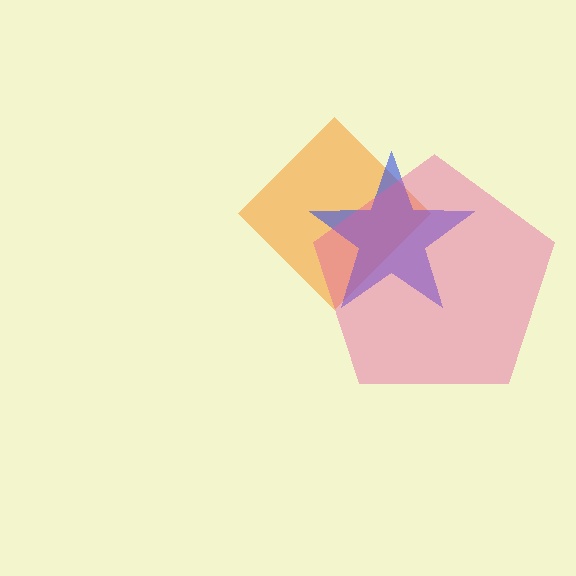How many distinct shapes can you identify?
There are 3 distinct shapes: an orange diamond, a blue star, a pink pentagon.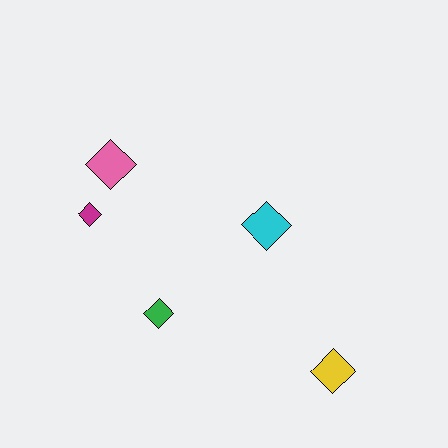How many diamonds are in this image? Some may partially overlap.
There are 5 diamonds.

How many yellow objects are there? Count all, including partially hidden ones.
There is 1 yellow object.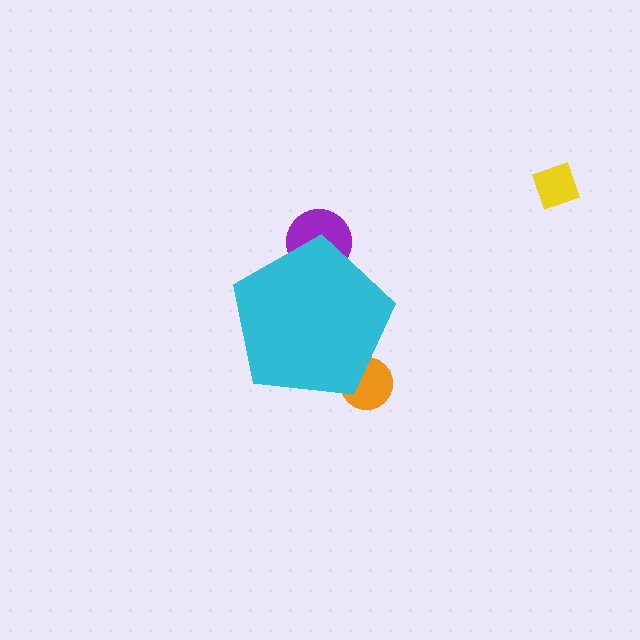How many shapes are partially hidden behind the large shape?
2 shapes are partially hidden.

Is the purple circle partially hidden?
Yes, the purple circle is partially hidden behind the cyan pentagon.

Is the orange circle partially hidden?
Yes, the orange circle is partially hidden behind the cyan pentagon.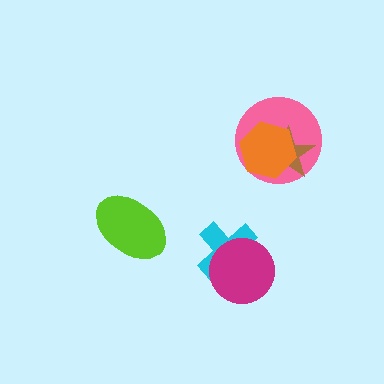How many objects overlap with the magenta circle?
1 object overlaps with the magenta circle.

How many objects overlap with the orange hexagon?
2 objects overlap with the orange hexagon.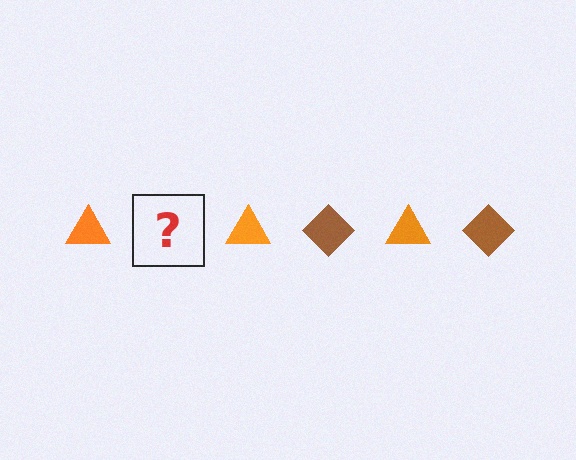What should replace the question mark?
The question mark should be replaced with a brown diamond.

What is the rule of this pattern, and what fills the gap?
The rule is that the pattern alternates between orange triangle and brown diamond. The gap should be filled with a brown diamond.